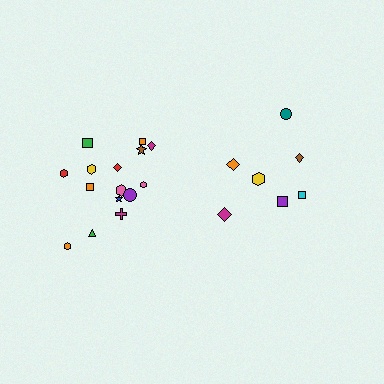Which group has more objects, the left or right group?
The left group.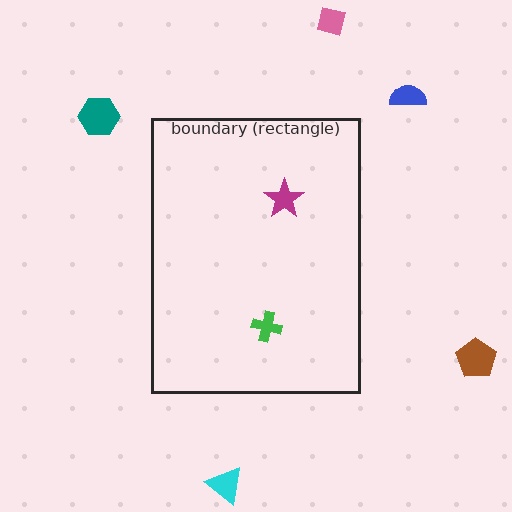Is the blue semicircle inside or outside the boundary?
Outside.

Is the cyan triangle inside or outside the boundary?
Outside.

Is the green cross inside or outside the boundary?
Inside.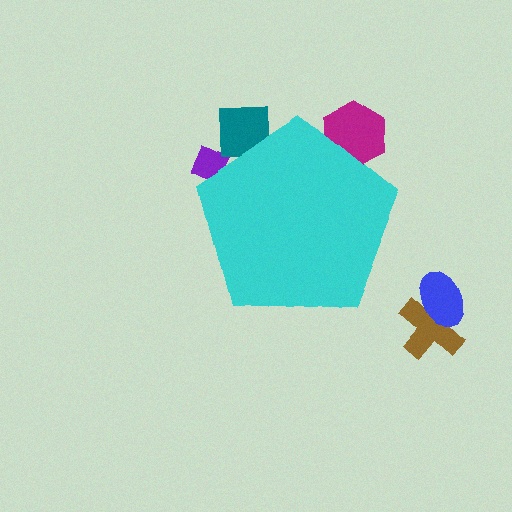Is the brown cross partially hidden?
No, the brown cross is fully visible.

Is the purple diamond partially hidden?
Yes, the purple diamond is partially hidden behind the cyan pentagon.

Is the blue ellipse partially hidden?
No, the blue ellipse is fully visible.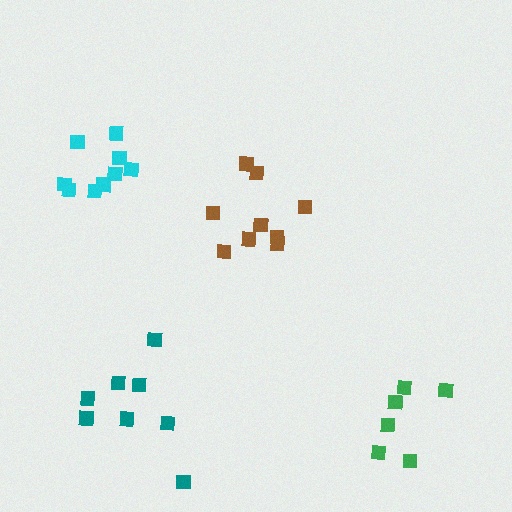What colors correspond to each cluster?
The clusters are colored: brown, green, teal, cyan.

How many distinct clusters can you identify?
There are 4 distinct clusters.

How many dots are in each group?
Group 1: 9 dots, Group 2: 6 dots, Group 3: 8 dots, Group 4: 9 dots (32 total).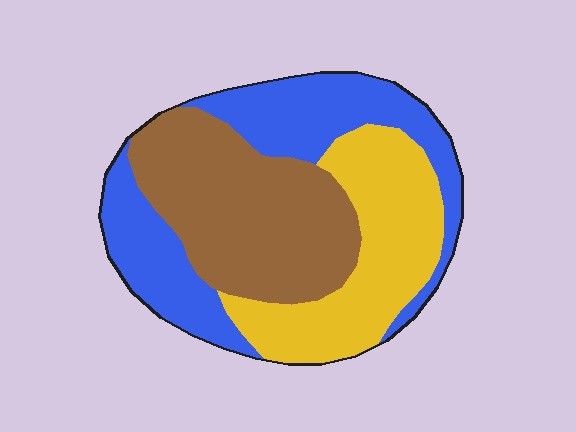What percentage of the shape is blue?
Blue covers about 35% of the shape.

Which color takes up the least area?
Yellow, at roughly 30%.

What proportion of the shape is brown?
Brown covers roughly 35% of the shape.